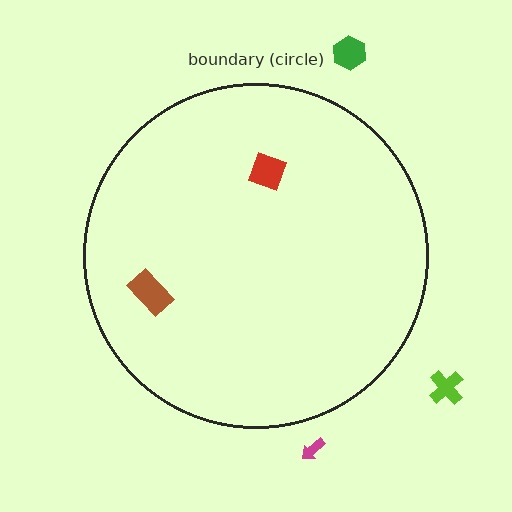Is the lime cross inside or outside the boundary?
Outside.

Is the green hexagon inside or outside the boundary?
Outside.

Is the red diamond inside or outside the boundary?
Inside.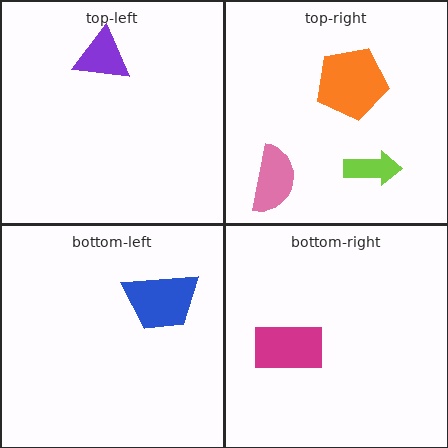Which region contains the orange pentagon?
The top-right region.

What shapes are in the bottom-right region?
The magenta rectangle.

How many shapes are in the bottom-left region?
1.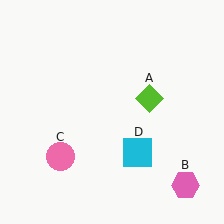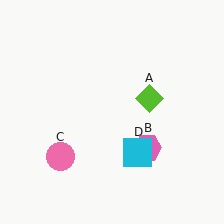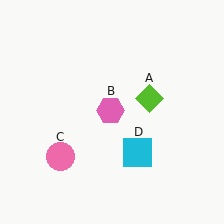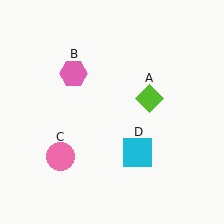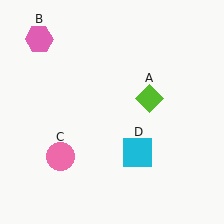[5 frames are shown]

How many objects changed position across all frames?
1 object changed position: pink hexagon (object B).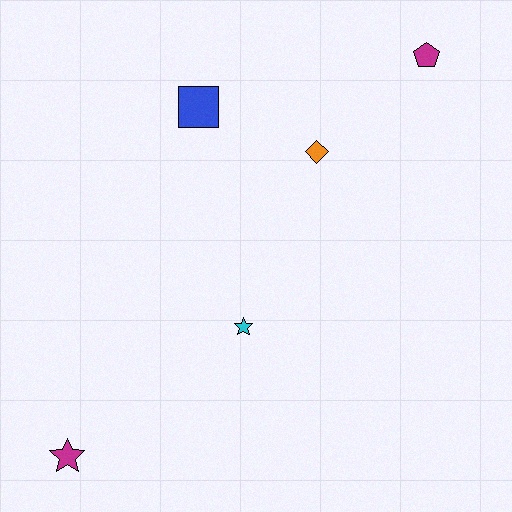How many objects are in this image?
There are 5 objects.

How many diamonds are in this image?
There is 1 diamond.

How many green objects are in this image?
There are no green objects.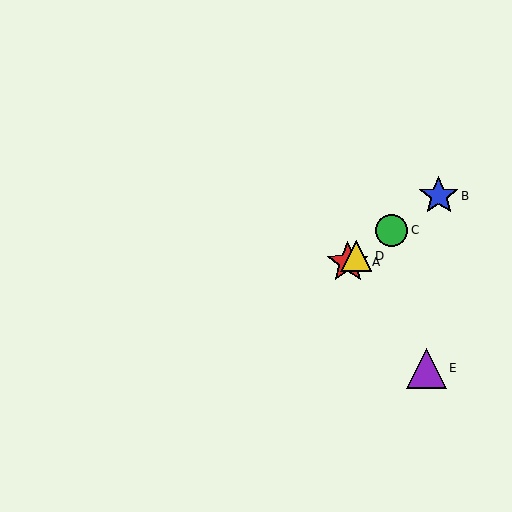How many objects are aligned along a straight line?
4 objects (A, B, C, D) are aligned along a straight line.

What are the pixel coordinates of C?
Object C is at (392, 230).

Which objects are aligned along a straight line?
Objects A, B, C, D are aligned along a straight line.